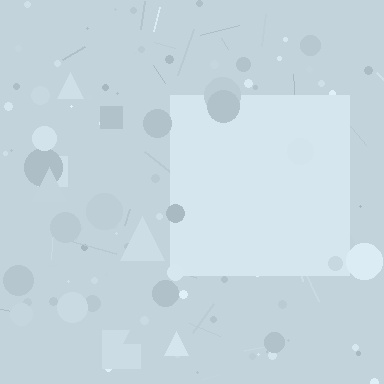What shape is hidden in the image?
A square is hidden in the image.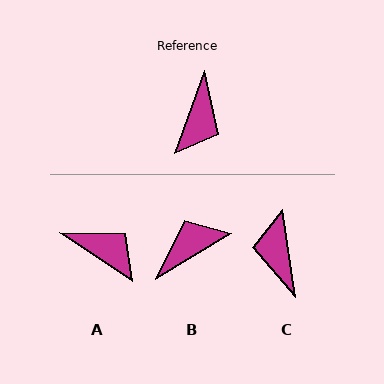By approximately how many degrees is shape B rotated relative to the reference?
Approximately 141 degrees counter-clockwise.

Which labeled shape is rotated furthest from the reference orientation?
C, about 151 degrees away.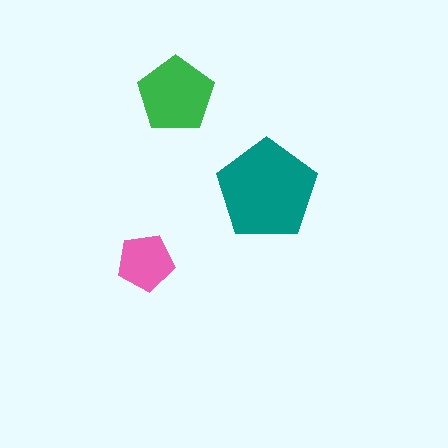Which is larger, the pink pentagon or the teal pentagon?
The teal one.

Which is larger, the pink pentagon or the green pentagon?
The green one.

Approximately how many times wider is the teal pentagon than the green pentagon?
About 1.5 times wider.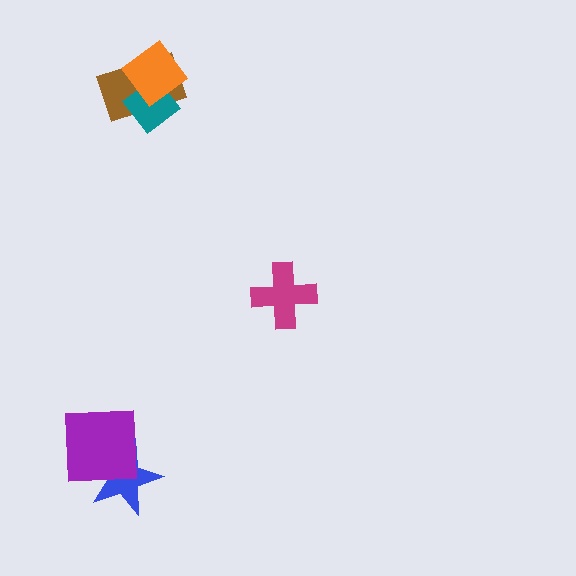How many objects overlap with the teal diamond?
2 objects overlap with the teal diamond.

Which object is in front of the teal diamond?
The orange diamond is in front of the teal diamond.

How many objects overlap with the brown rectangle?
2 objects overlap with the brown rectangle.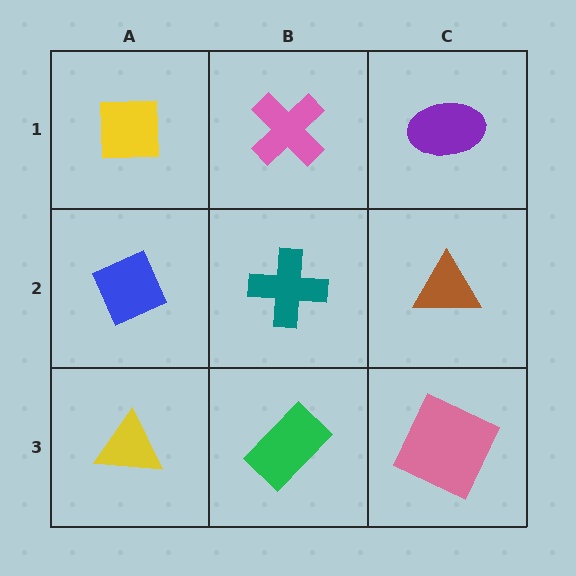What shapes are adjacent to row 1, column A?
A blue diamond (row 2, column A), a pink cross (row 1, column B).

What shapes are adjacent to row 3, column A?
A blue diamond (row 2, column A), a green rectangle (row 3, column B).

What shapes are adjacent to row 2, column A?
A yellow square (row 1, column A), a yellow triangle (row 3, column A), a teal cross (row 2, column B).